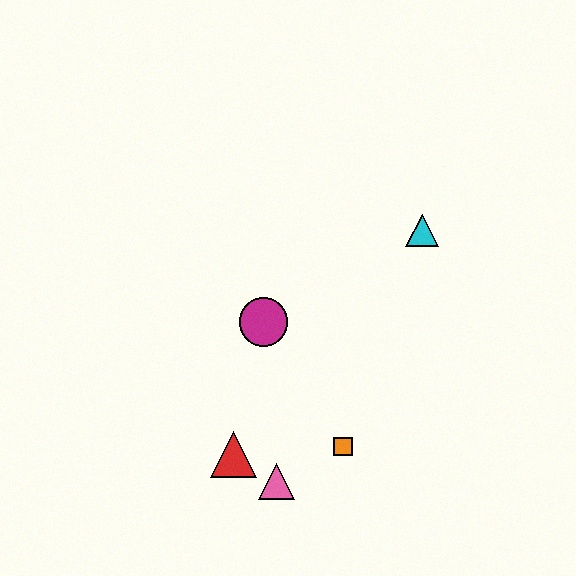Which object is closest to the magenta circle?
The red triangle is closest to the magenta circle.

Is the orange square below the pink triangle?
No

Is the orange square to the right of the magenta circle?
Yes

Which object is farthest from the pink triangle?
The cyan triangle is farthest from the pink triangle.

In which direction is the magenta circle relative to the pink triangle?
The magenta circle is above the pink triangle.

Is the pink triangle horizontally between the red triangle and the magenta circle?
No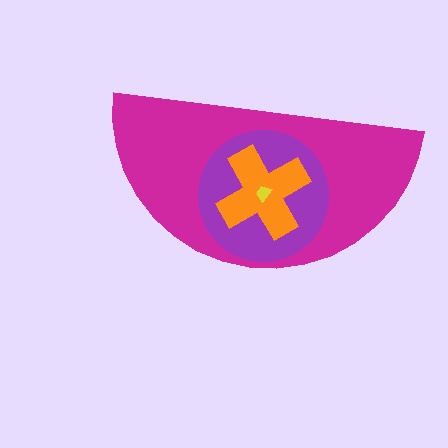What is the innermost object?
The yellow trapezoid.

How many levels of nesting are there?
4.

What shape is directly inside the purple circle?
The orange cross.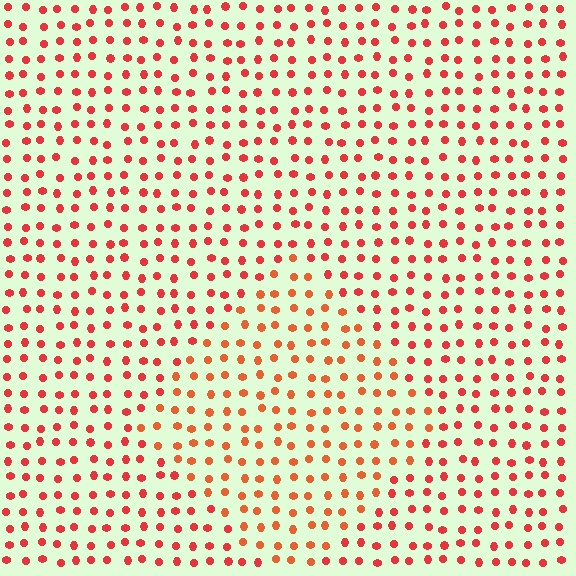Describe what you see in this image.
The image is filled with small red elements in a uniform arrangement. A diamond-shaped region is visible where the elements are tinted to a slightly different hue, forming a subtle color boundary.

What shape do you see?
I see a diamond.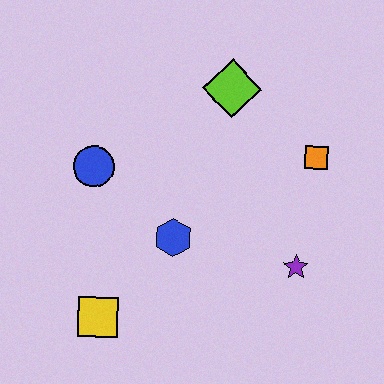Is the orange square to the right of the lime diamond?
Yes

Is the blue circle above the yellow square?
Yes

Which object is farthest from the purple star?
The blue circle is farthest from the purple star.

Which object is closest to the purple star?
The orange square is closest to the purple star.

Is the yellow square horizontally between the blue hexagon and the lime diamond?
No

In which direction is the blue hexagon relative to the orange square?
The blue hexagon is to the left of the orange square.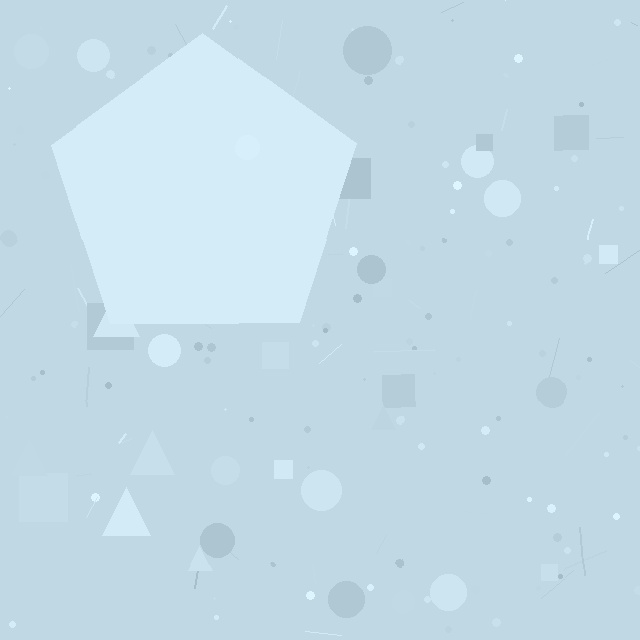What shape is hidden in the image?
A pentagon is hidden in the image.